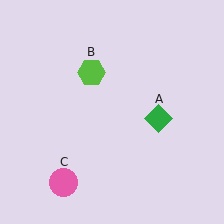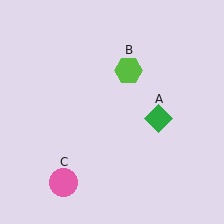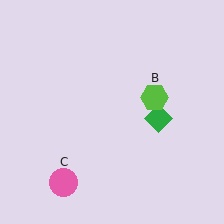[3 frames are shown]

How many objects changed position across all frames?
1 object changed position: lime hexagon (object B).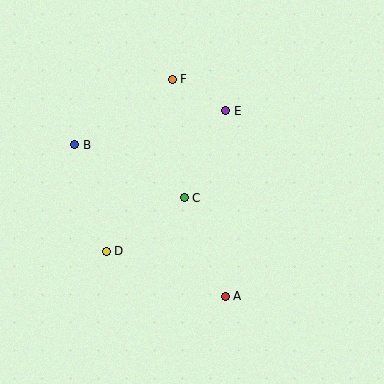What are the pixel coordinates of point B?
Point B is at (75, 145).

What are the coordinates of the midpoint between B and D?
The midpoint between B and D is at (91, 198).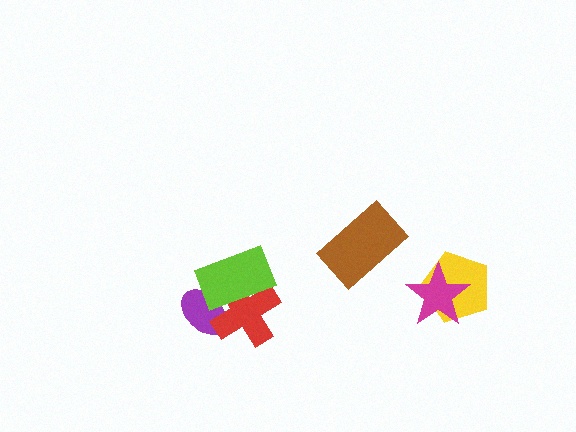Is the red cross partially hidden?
Yes, it is partially covered by another shape.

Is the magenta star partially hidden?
No, no other shape covers it.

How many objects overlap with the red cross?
2 objects overlap with the red cross.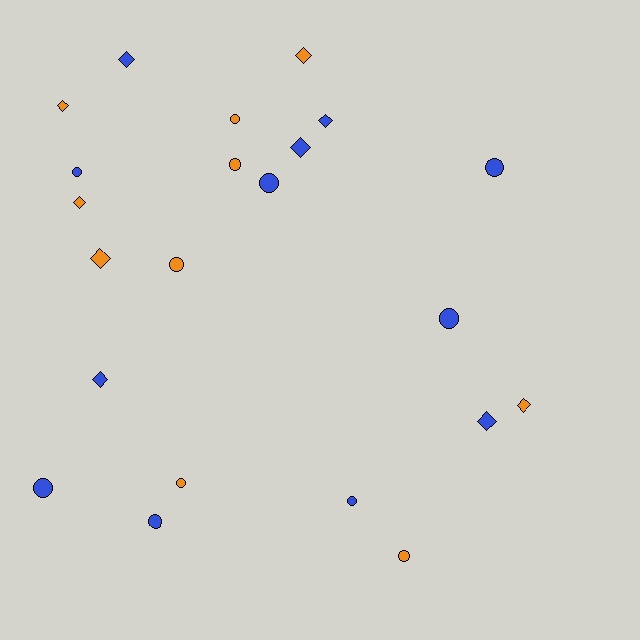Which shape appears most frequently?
Circle, with 12 objects.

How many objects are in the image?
There are 22 objects.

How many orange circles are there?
There are 5 orange circles.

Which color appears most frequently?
Blue, with 12 objects.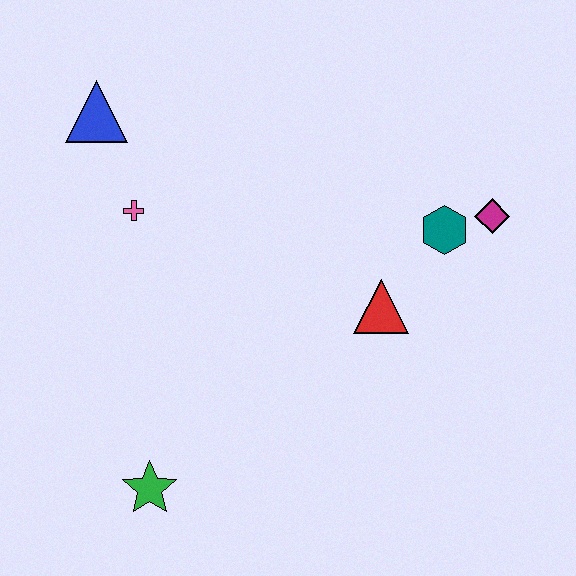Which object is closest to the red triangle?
The teal hexagon is closest to the red triangle.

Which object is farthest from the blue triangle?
The magenta diamond is farthest from the blue triangle.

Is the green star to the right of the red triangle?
No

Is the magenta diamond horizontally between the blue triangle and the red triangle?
No